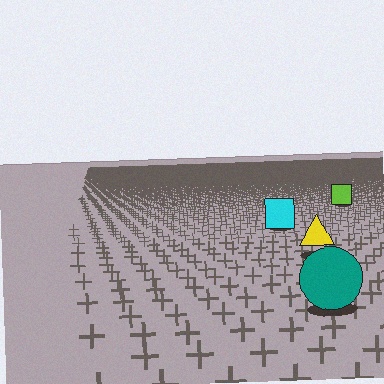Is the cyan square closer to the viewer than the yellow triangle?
No. The yellow triangle is closer — you can tell from the texture gradient: the ground texture is coarser near it.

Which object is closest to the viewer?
The teal circle is closest. The texture marks near it are larger and more spread out.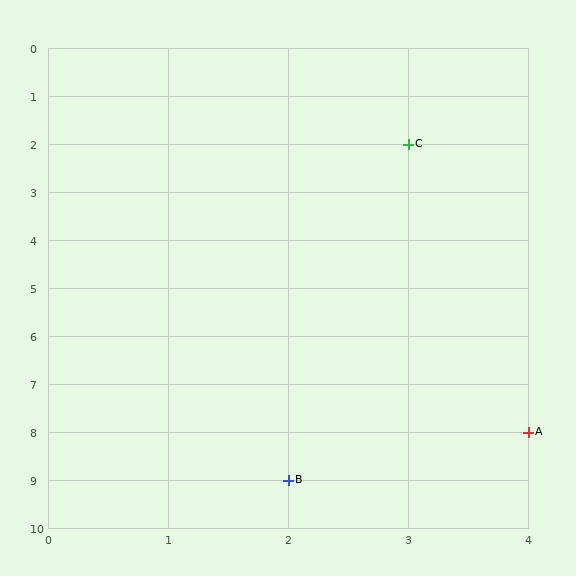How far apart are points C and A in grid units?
Points C and A are 1 column and 6 rows apart (about 6.1 grid units diagonally).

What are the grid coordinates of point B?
Point B is at grid coordinates (2, 9).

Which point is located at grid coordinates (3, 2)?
Point C is at (3, 2).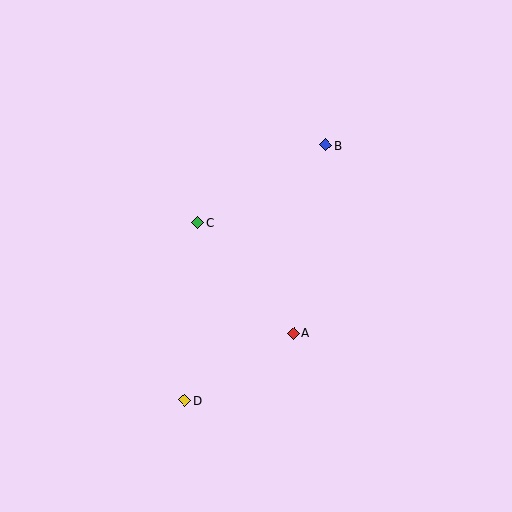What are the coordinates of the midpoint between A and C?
The midpoint between A and C is at (246, 278).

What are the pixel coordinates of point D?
Point D is at (185, 400).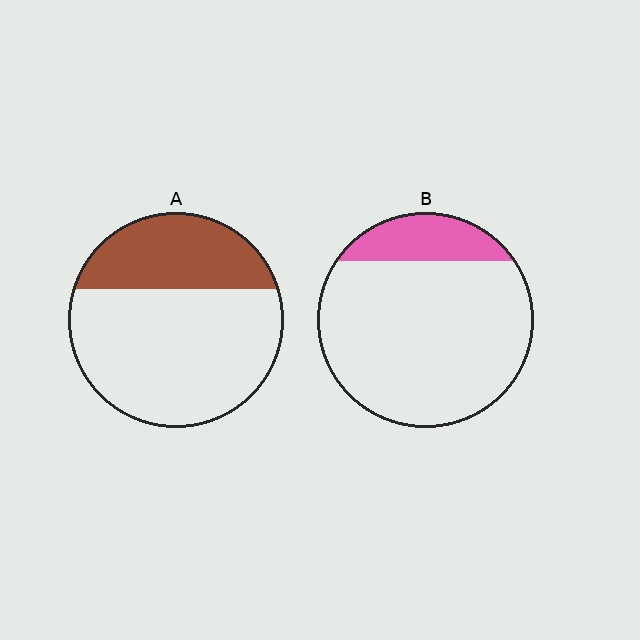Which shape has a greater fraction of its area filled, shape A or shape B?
Shape A.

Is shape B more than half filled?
No.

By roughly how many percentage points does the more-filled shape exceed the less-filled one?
By roughly 15 percentage points (A over B).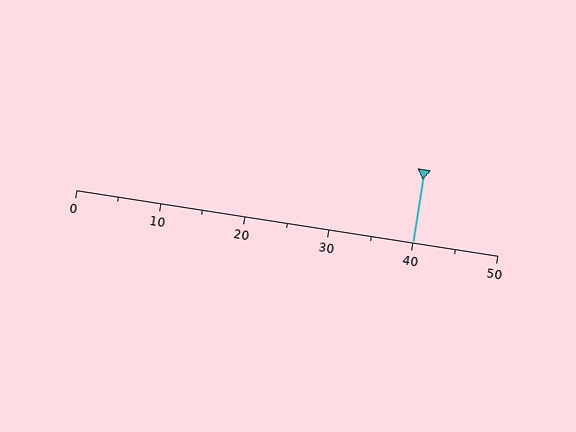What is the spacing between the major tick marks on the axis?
The major ticks are spaced 10 apart.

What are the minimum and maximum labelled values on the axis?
The axis runs from 0 to 50.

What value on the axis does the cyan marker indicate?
The marker indicates approximately 40.